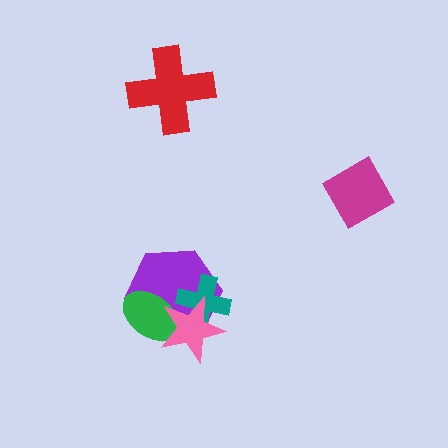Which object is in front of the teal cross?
The pink star is in front of the teal cross.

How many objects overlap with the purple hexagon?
3 objects overlap with the purple hexagon.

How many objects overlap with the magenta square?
0 objects overlap with the magenta square.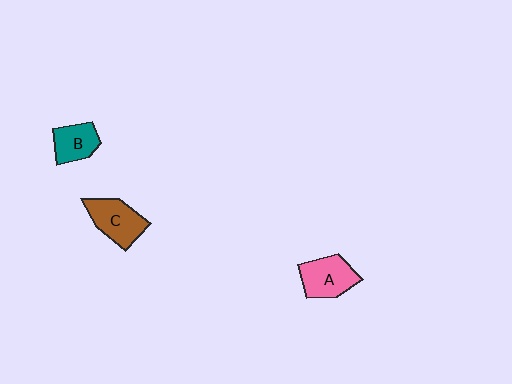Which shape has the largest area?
Shape C (brown).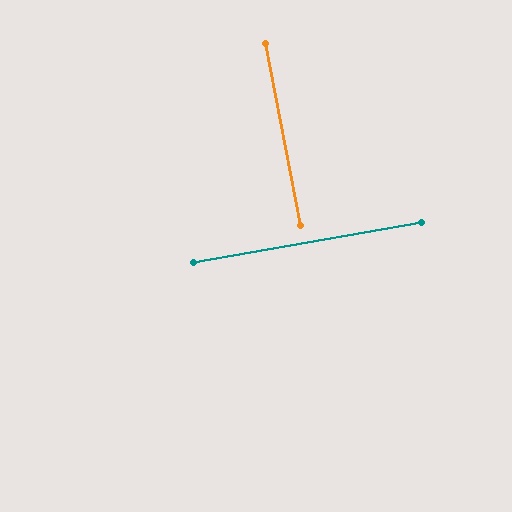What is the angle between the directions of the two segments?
Approximately 89 degrees.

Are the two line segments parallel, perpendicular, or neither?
Perpendicular — they meet at approximately 89°.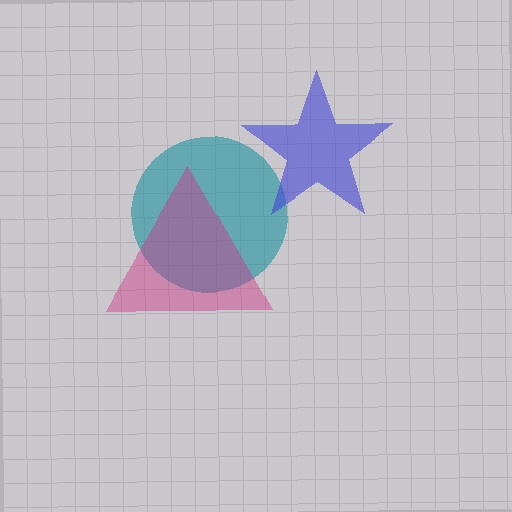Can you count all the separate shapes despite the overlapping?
Yes, there are 3 separate shapes.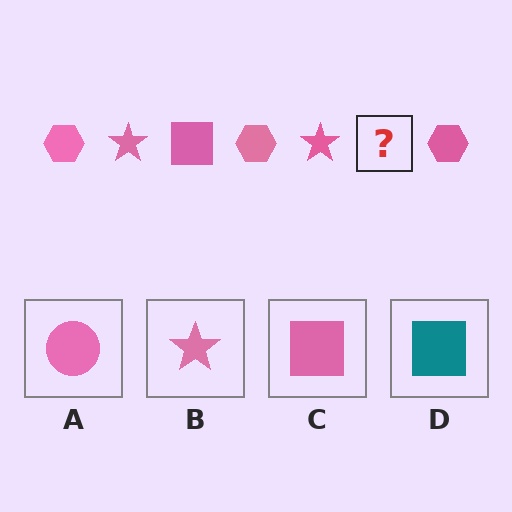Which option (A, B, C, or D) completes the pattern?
C.